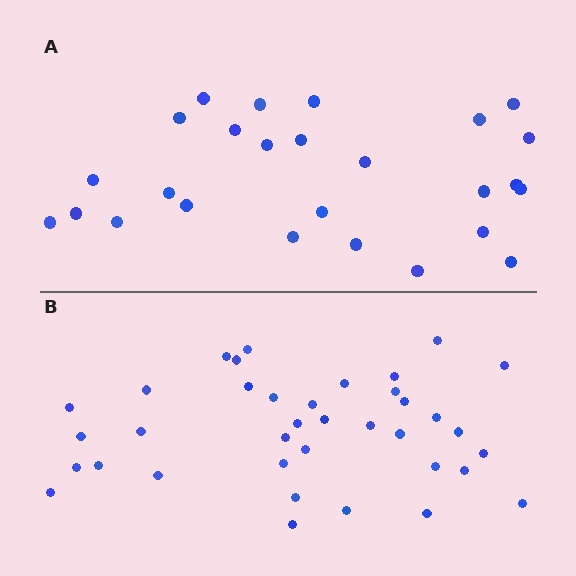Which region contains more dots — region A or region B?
Region B (the bottom region) has more dots.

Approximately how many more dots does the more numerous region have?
Region B has roughly 12 or so more dots than region A.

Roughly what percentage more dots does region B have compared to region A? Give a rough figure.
About 40% more.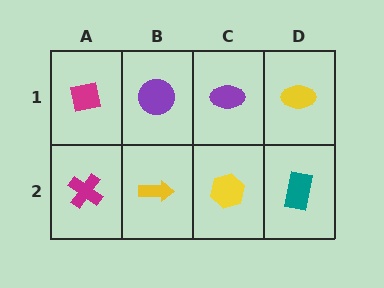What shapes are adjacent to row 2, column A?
A magenta square (row 1, column A), a yellow arrow (row 2, column B).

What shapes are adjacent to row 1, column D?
A teal rectangle (row 2, column D), a purple ellipse (row 1, column C).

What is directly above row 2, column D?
A yellow ellipse.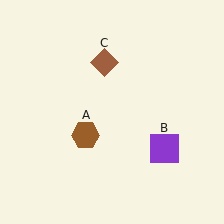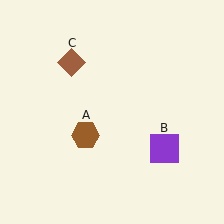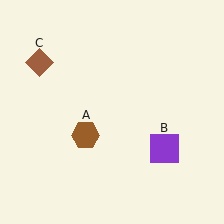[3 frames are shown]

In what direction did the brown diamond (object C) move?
The brown diamond (object C) moved left.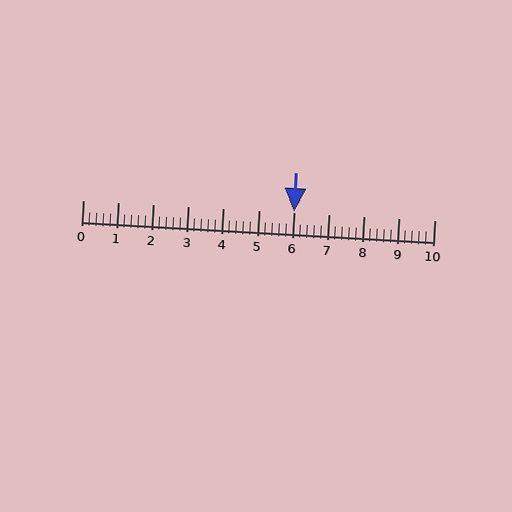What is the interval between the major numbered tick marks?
The major tick marks are spaced 1 units apart.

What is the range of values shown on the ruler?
The ruler shows values from 0 to 10.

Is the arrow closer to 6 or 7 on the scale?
The arrow is closer to 6.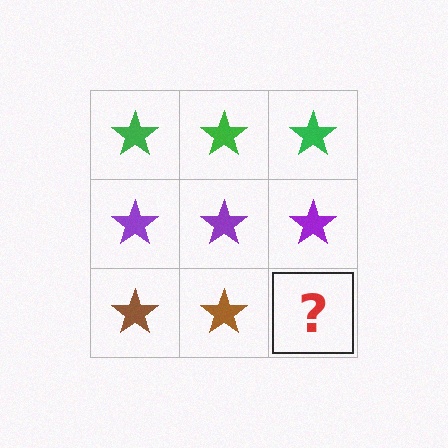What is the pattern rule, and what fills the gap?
The rule is that each row has a consistent color. The gap should be filled with a brown star.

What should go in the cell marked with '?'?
The missing cell should contain a brown star.